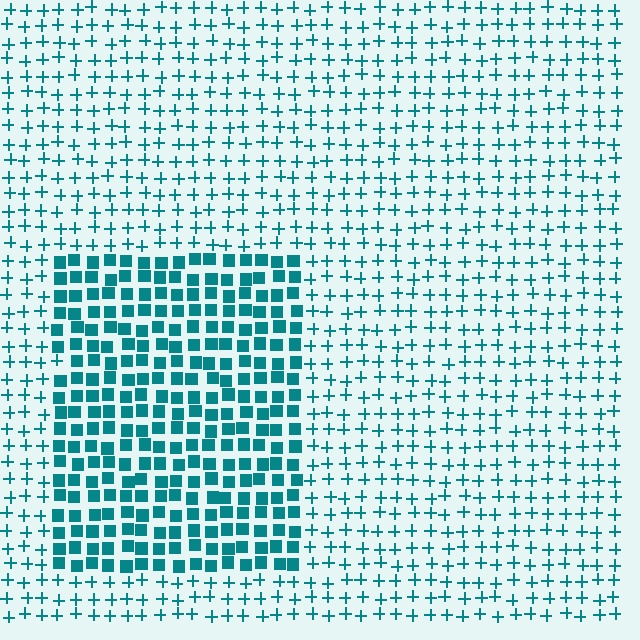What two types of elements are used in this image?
The image uses squares inside the rectangle region and plus signs outside it.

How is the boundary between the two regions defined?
The boundary is defined by a change in element shape: squares inside vs. plus signs outside. All elements share the same color and spacing.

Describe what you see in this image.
The image is filled with small teal elements arranged in a uniform grid. A rectangle-shaped region contains squares, while the surrounding area contains plus signs. The boundary is defined purely by the change in element shape.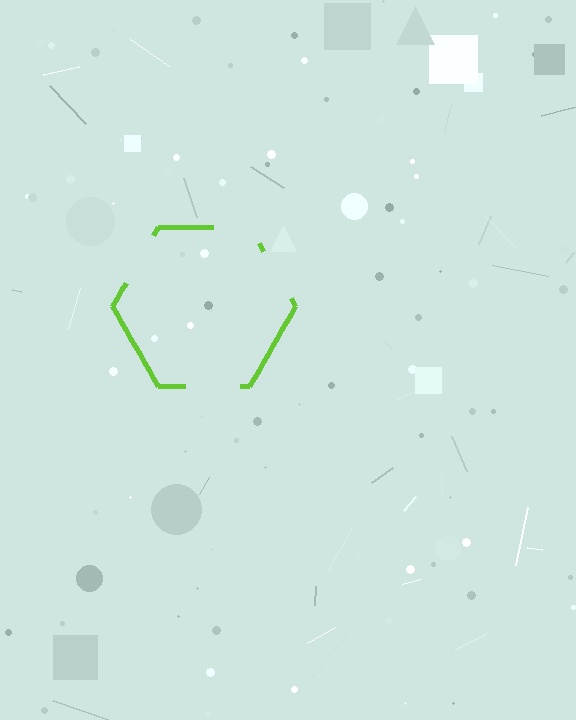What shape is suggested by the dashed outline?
The dashed outline suggests a hexagon.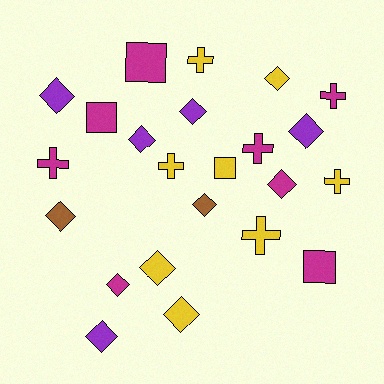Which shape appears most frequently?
Diamond, with 12 objects.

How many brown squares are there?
There are no brown squares.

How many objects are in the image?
There are 23 objects.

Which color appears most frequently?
Yellow, with 8 objects.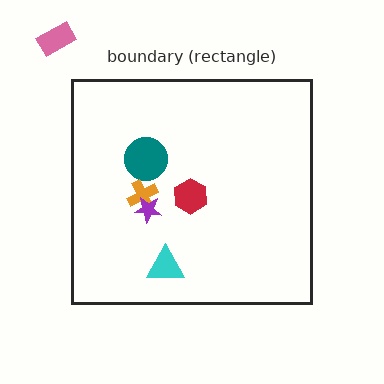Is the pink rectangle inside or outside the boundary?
Outside.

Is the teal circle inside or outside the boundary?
Inside.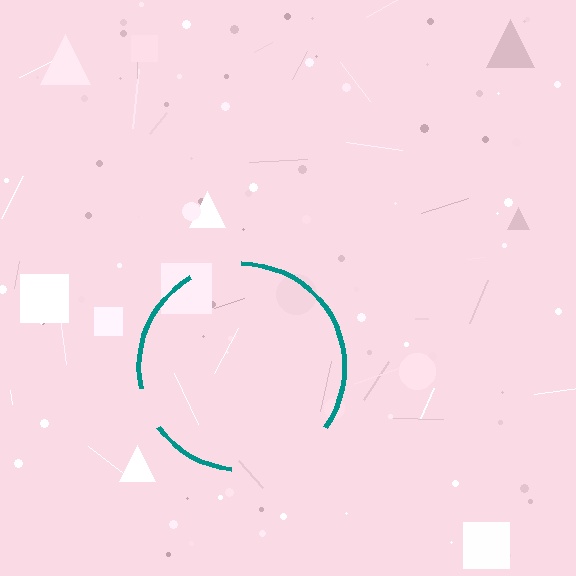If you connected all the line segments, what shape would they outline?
They would outline a circle.